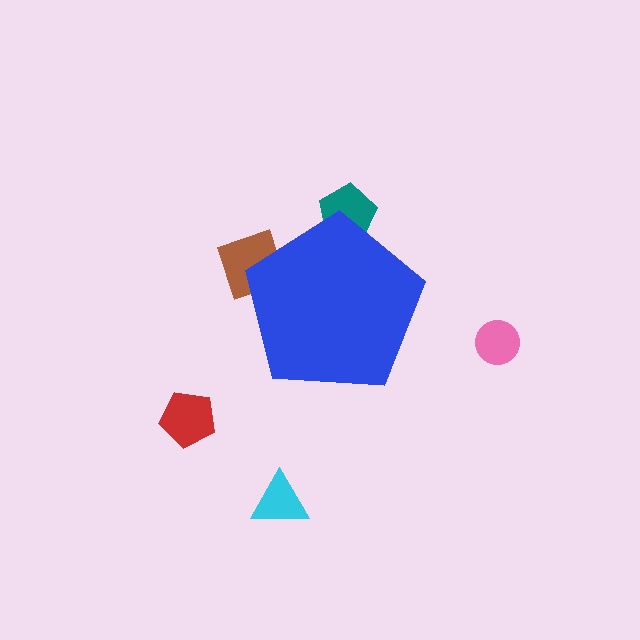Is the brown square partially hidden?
Yes, the brown square is partially hidden behind the blue pentagon.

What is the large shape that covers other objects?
A blue pentagon.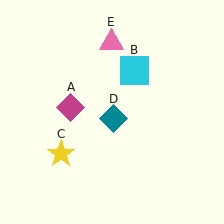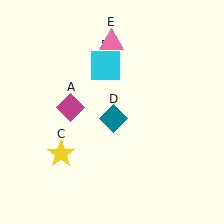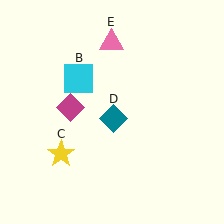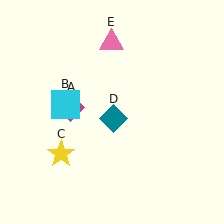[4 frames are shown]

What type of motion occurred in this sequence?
The cyan square (object B) rotated counterclockwise around the center of the scene.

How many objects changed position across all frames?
1 object changed position: cyan square (object B).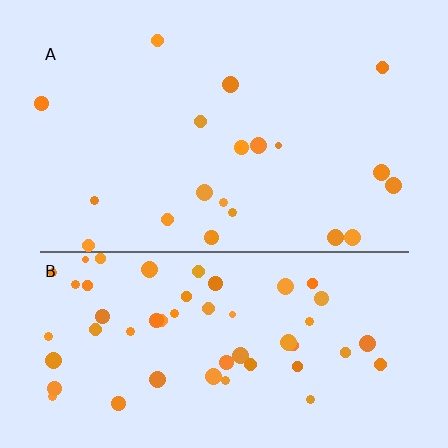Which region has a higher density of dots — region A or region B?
B (the bottom).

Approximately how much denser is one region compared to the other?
Approximately 2.7× — region B over region A.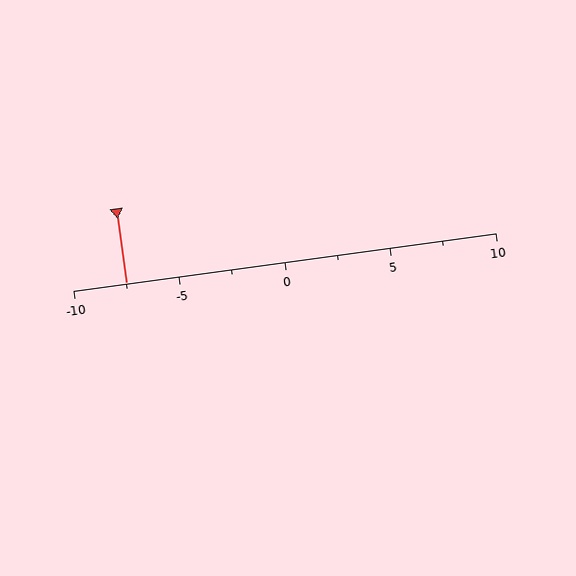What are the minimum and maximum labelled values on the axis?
The axis runs from -10 to 10.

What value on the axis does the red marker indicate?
The marker indicates approximately -7.5.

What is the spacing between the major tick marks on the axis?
The major ticks are spaced 5 apart.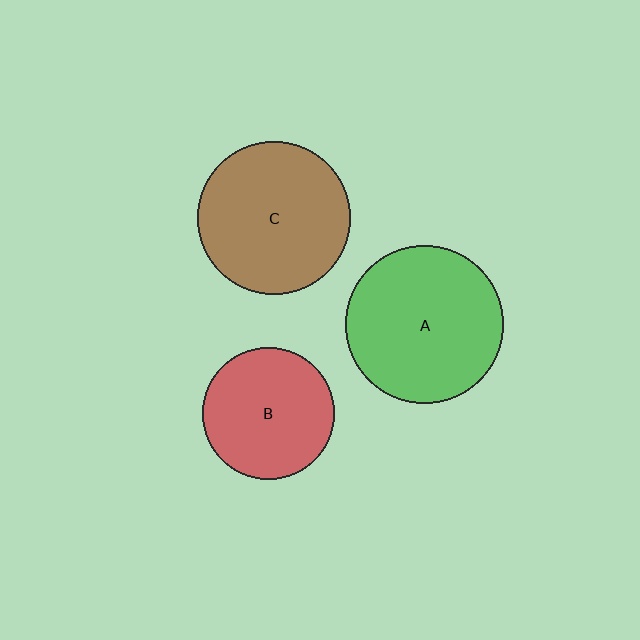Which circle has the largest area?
Circle A (green).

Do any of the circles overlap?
No, none of the circles overlap.